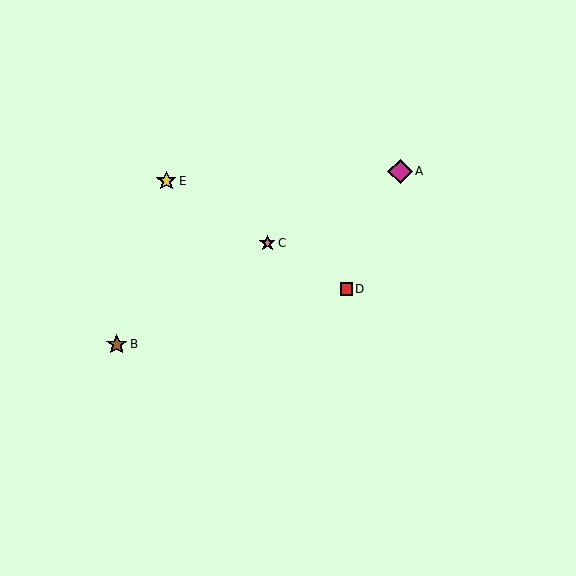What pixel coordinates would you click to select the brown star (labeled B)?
Click at (117, 344) to select the brown star B.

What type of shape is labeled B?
Shape B is a brown star.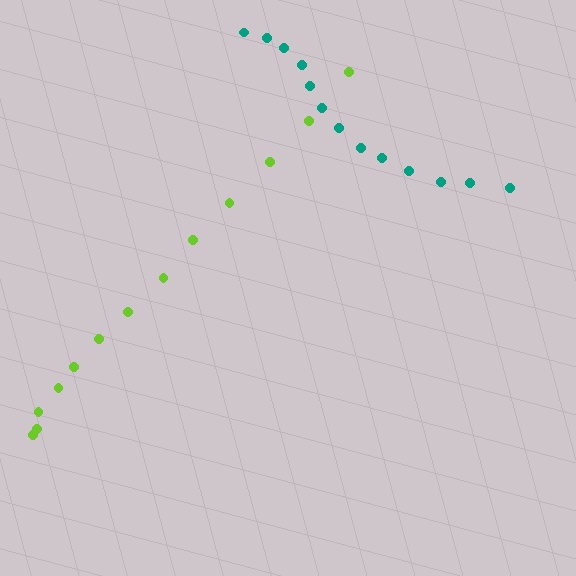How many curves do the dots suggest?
There are 2 distinct paths.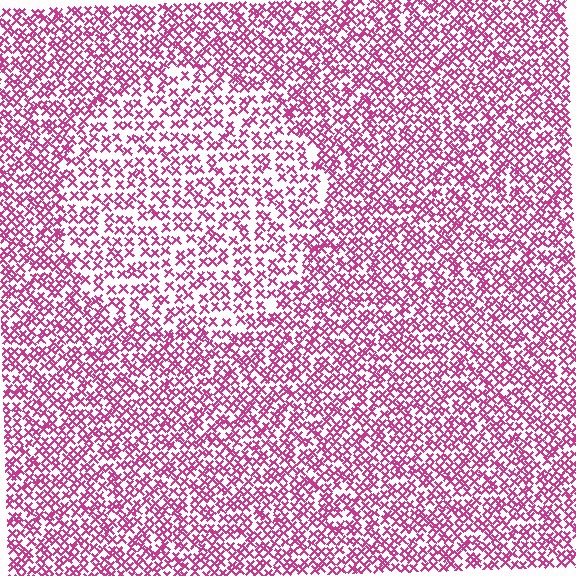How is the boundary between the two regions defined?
The boundary is defined by a change in element density (approximately 1.6x ratio). All elements are the same color, size, and shape.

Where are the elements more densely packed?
The elements are more densely packed outside the circle boundary.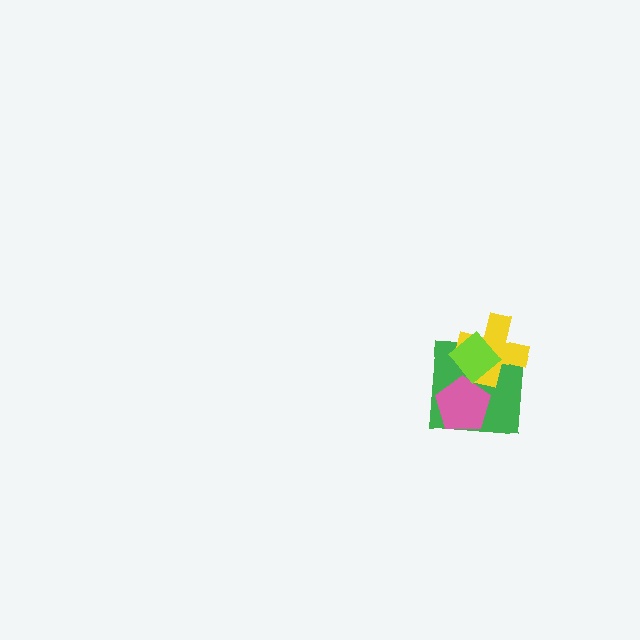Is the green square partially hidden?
Yes, it is partially covered by another shape.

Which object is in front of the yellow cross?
The lime diamond is in front of the yellow cross.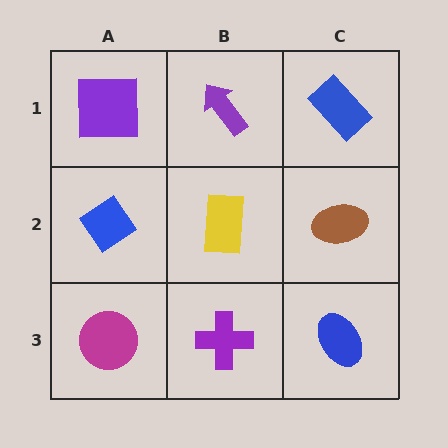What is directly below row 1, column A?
A blue diamond.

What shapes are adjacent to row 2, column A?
A purple square (row 1, column A), a magenta circle (row 3, column A), a yellow rectangle (row 2, column B).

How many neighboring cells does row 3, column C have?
2.